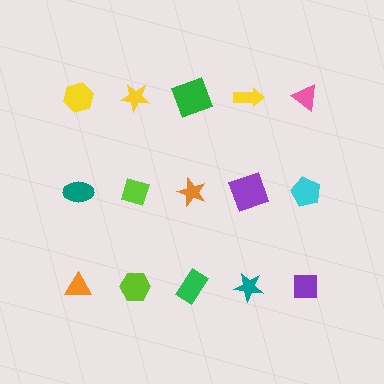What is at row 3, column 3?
A green rectangle.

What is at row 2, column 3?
An orange star.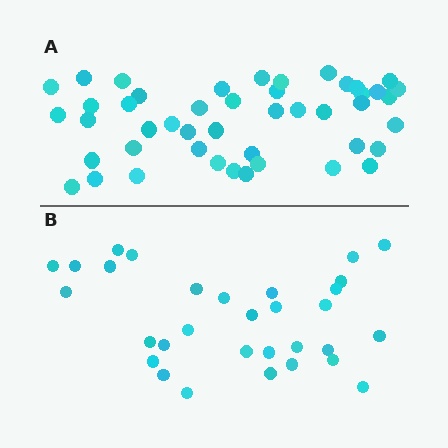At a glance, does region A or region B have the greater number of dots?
Region A (the top region) has more dots.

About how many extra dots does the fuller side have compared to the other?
Region A has approximately 15 more dots than region B.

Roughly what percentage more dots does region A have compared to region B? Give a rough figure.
About 50% more.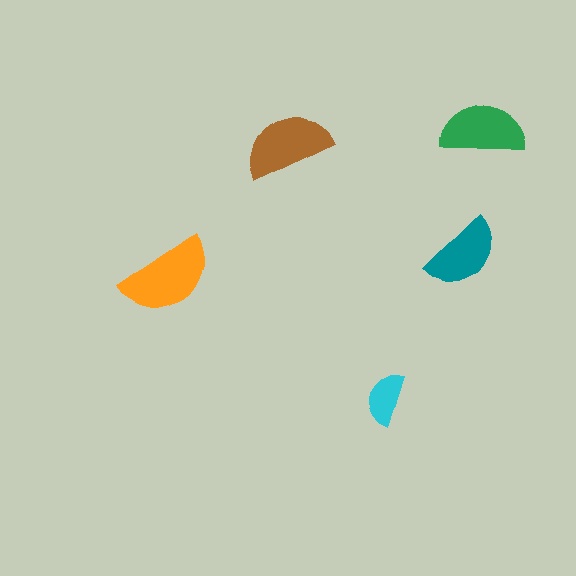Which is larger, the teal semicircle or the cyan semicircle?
The teal one.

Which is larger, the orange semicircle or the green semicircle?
The orange one.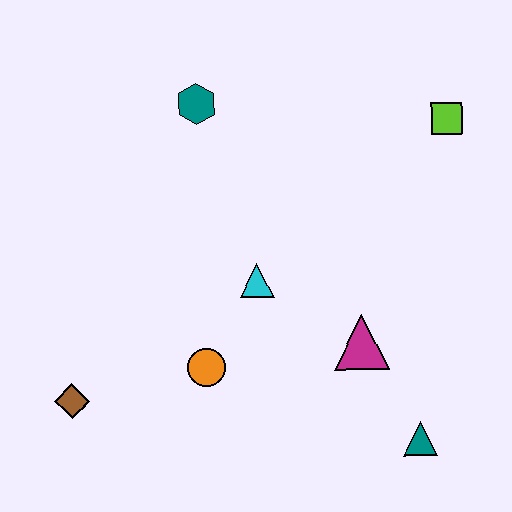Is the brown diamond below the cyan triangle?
Yes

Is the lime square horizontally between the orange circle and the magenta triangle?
No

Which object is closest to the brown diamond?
The orange circle is closest to the brown diamond.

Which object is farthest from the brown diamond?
The lime square is farthest from the brown diamond.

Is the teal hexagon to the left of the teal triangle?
Yes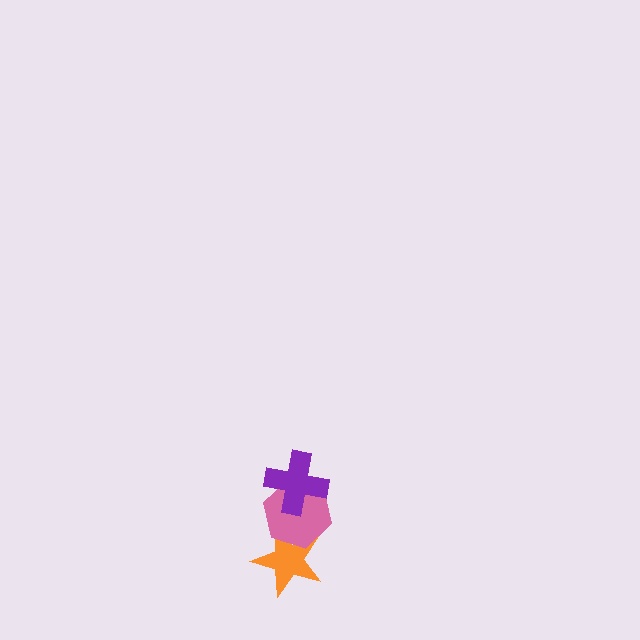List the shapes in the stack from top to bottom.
From top to bottom: the purple cross, the pink hexagon, the orange star.